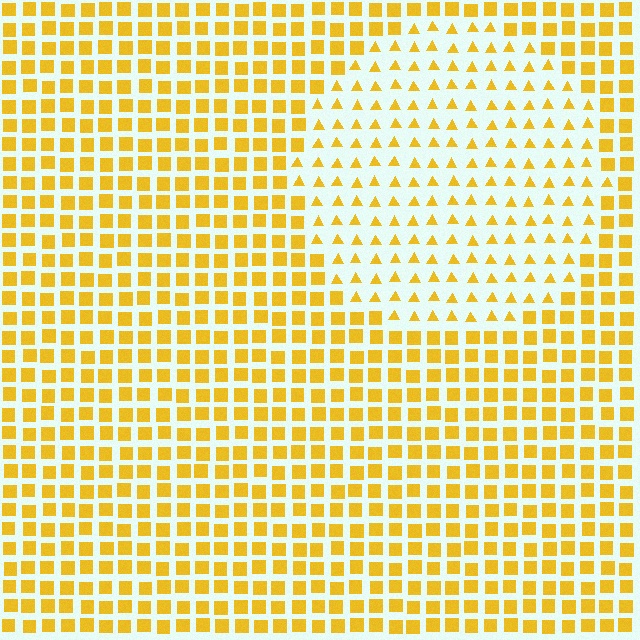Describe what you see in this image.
The image is filled with small yellow elements arranged in a uniform grid. A circle-shaped region contains triangles, while the surrounding area contains squares. The boundary is defined purely by the change in element shape.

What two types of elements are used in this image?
The image uses triangles inside the circle region and squares outside it.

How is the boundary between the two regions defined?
The boundary is defined by a change in element shape: triangles inside vs. squares outside. All elements share the same color and spacing.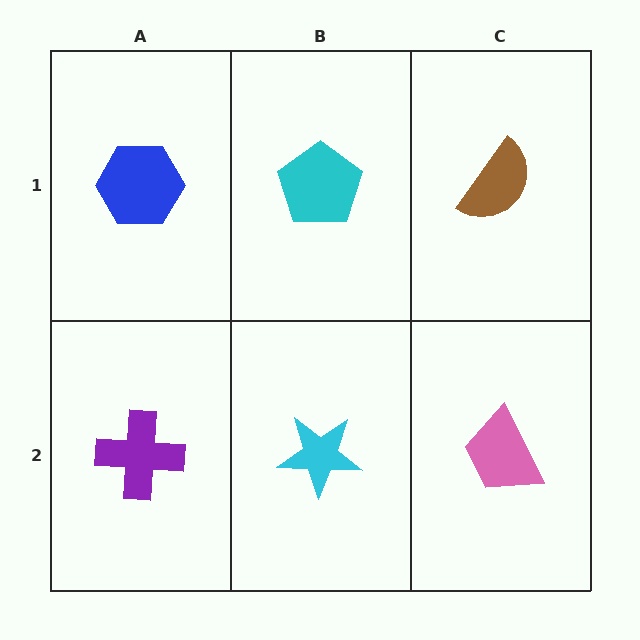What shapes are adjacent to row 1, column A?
A purple cross (row 2, column A), a cyan pentagon (row 1, column B).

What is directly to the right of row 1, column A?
A cyan pentagon.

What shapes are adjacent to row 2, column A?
A blue hexagon (row 1, column A), a cyan star (row 2, column B).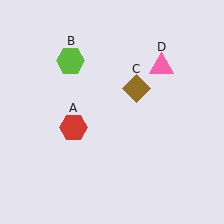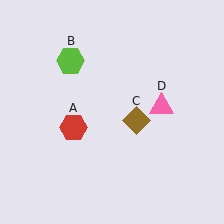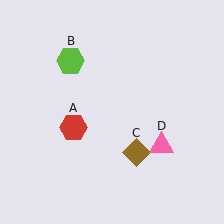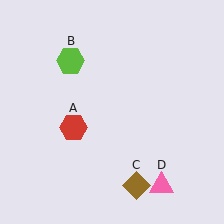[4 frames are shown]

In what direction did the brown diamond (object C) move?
The brown diamond (object C) moved down.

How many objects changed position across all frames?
2 objects changed position: brown diamond (object C), pink triangle (object D).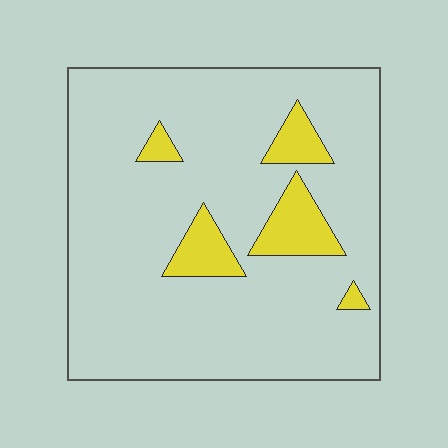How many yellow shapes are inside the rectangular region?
5.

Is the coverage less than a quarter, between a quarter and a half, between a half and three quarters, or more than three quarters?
Less than a quarter.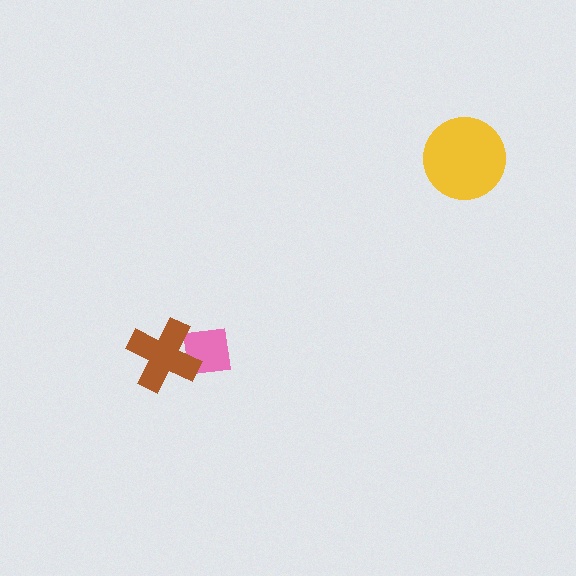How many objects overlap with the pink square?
1 object overlaps with the pink square.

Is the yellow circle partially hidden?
No, no other shape covers it.